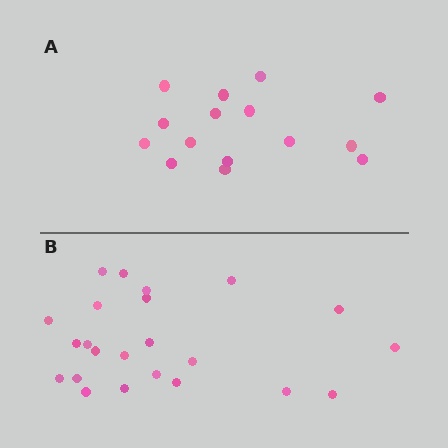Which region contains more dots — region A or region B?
Region B (the bottom region) has more dots.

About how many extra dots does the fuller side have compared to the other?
Region B has roughly 8 or so more dots than region A.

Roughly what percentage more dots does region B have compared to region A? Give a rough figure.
About 55% more.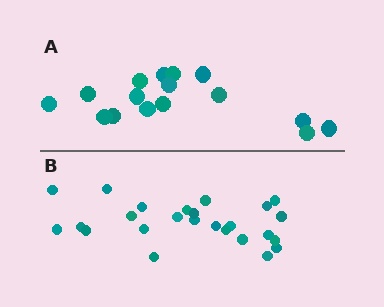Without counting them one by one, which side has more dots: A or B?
Region B (the bottom region) has more dots.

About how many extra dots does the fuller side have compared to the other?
Region B has roughly 8 or so more dots than region A.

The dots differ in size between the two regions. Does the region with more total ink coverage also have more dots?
No. Region A has more total ink coverage because its dots are larger, but region B actually contains more individual dots. Total area can be misleading — the number of items is what matters here.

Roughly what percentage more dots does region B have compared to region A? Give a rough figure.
About 55% more.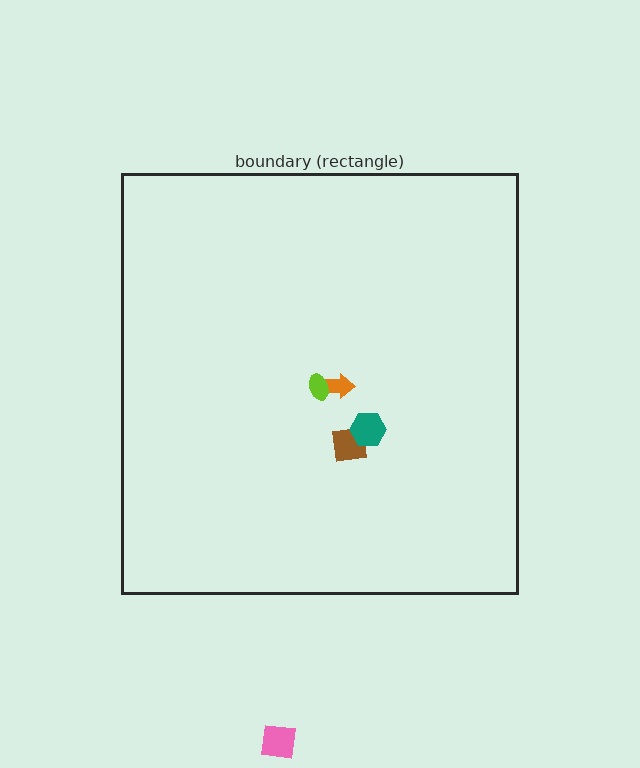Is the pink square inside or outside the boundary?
Outside.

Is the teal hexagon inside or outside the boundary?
Inside.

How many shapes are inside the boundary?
4 inside, 1 outside.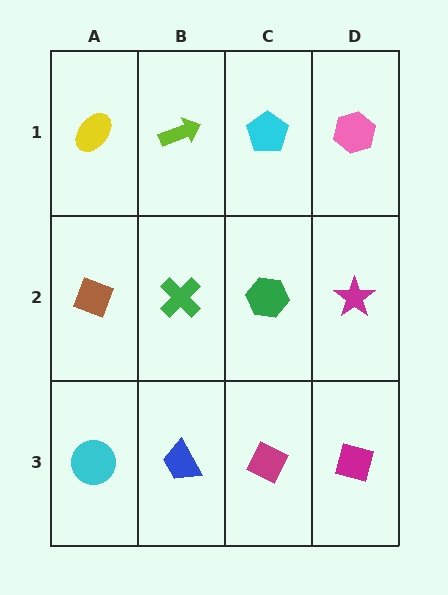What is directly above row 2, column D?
A pink hexagon.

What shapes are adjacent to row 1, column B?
A green cross (row 2, column B), a yellow ellipse (row 1, column A), a cyan pentagon (row 1, column C).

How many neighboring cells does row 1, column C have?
3.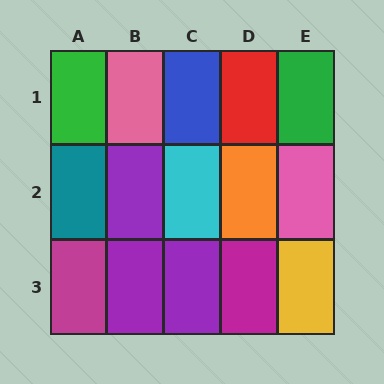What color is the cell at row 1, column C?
Blue.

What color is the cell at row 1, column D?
Red.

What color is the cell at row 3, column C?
Purple.